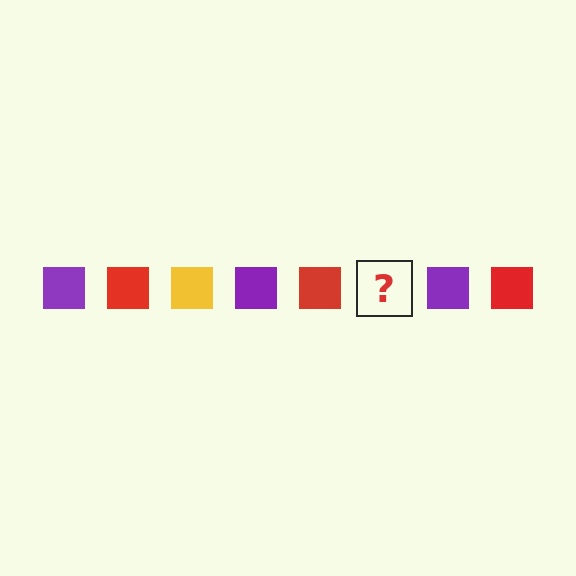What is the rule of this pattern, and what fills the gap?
The rule is that the pattern cycles through purple, red, yellow squares. The gap should be filled with a yellow square.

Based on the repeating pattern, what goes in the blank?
The blank should be a yellow square.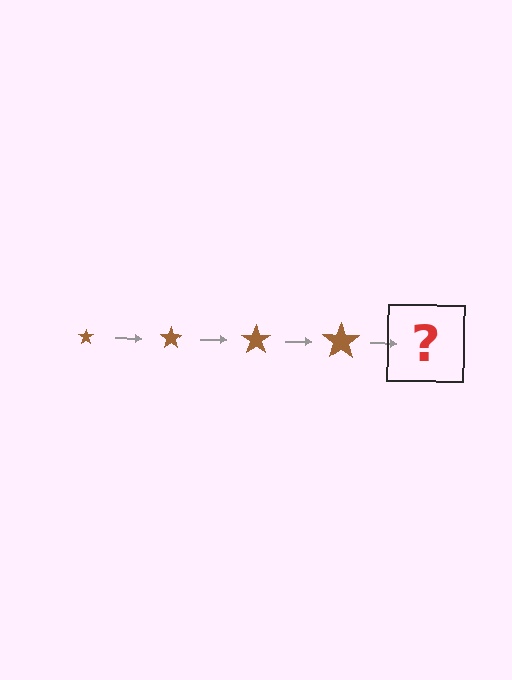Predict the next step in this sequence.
The next step is a brown star, larger than the previous one.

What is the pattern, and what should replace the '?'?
The pattern is that the star gets progressively larger each step. The '?' should be a brown star, larger than the previous one.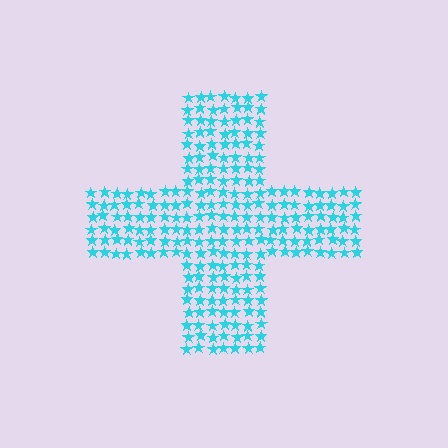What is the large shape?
The large shape is a cross.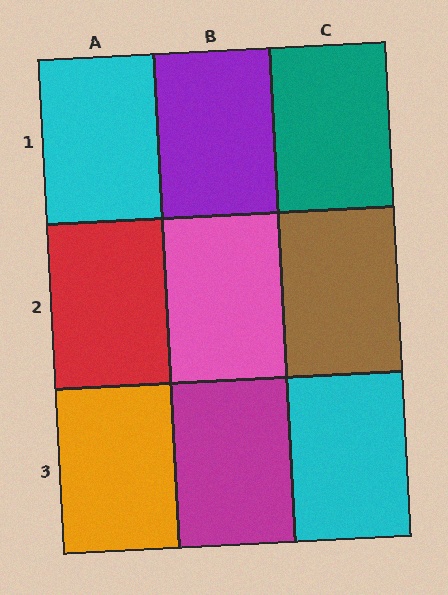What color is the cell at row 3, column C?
Cyan.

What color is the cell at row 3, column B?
Magenta.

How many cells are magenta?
1 cell is magenta.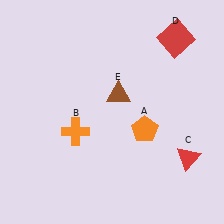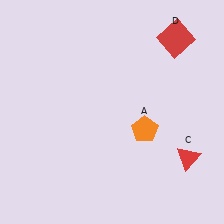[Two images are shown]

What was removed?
The orange cross (B), the brown triangle (E) were removed in Image 2.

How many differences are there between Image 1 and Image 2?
There are 2 differences between the two images.